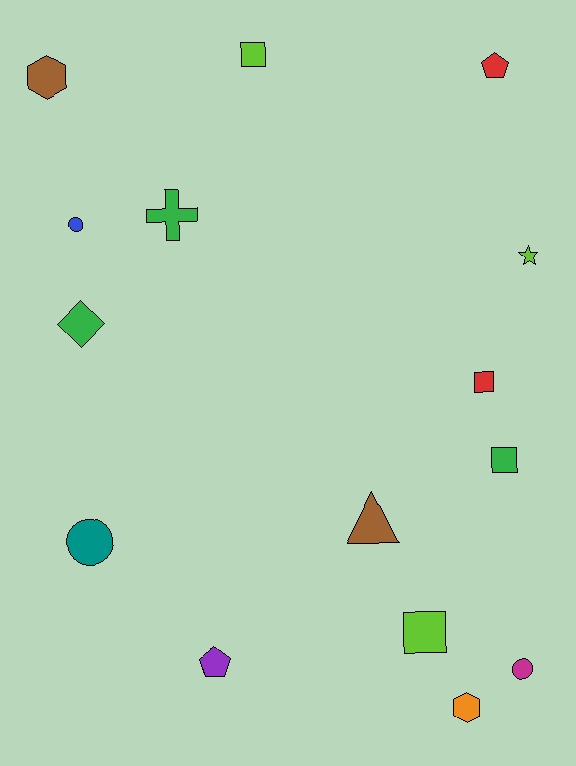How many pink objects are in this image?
There are no pink objects.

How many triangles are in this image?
There is 1 triangle.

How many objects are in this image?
There are 15 objects.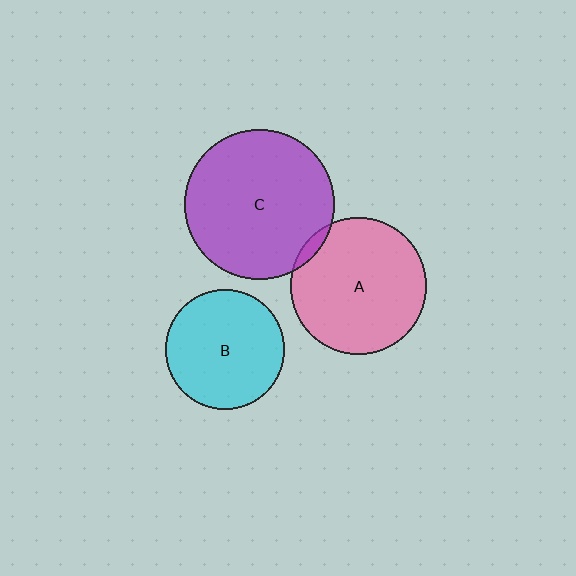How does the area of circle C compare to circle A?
Approximately 1.2 times.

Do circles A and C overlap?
Yes.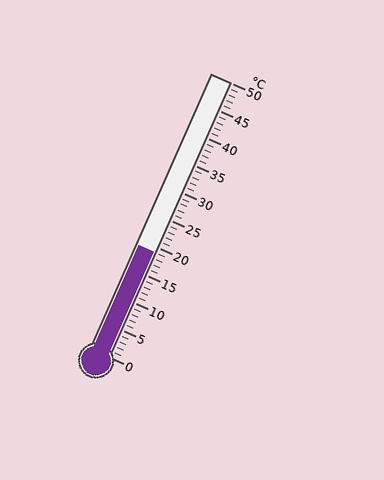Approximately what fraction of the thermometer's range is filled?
The thermometer is filled to approximately 40% of its range.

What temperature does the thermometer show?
The thermometer shows approximately 19°C.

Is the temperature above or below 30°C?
The temperature is below 30°C.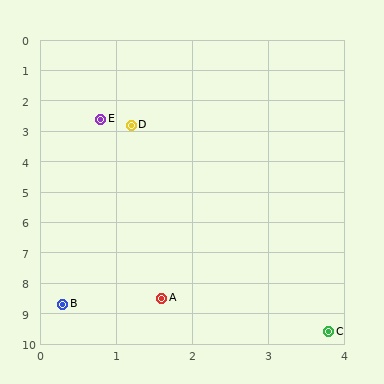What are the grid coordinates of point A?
Point A is at approximately (1.6, 8.5).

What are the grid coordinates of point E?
Point E is at approximately (0.8, 2.6).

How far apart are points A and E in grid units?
Points A and E are about 6.0 grid units apart.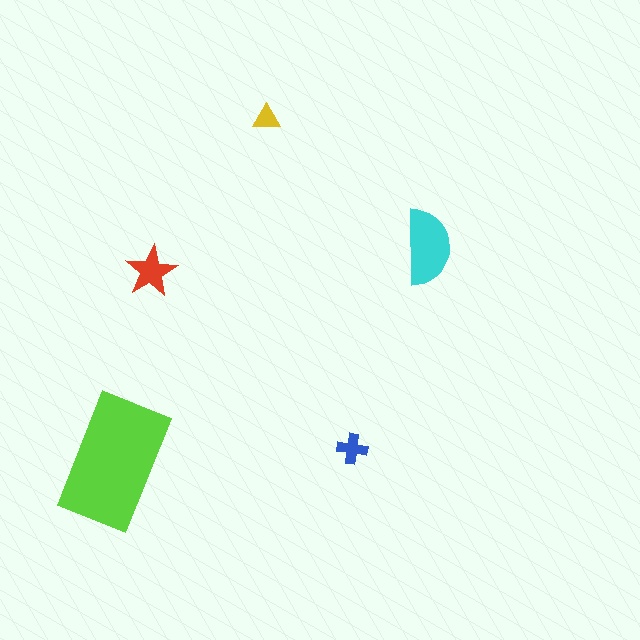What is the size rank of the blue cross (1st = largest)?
4th.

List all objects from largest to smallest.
The lime rectangle, the cyan semicircle, the red star, the blue cross, the yellow triangle.